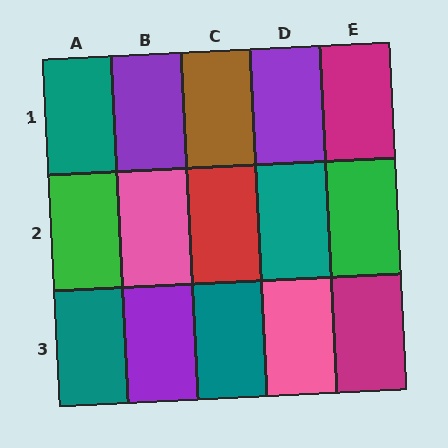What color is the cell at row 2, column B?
Pink.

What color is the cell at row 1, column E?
Magenta.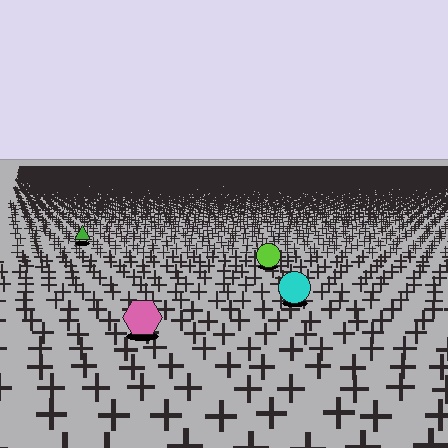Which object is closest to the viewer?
The pink hexagon is closest. The texture marks near it are larger and more spread out.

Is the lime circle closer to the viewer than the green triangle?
Yes. The lime circle is closer — you can tell from the texture gradient: the ground texture is coarser near it.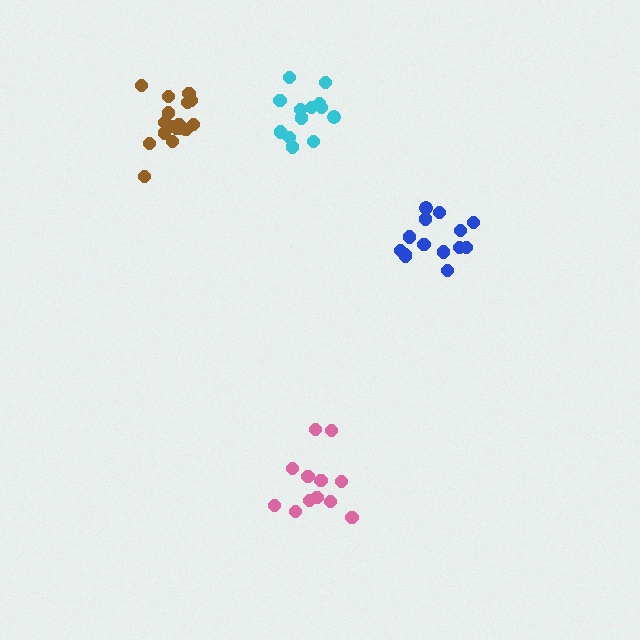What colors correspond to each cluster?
The clusters are colored: pink, cyan, brown, blue.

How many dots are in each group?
Group 1: 12 dots, Group 2: 13 dots, Group 3: 17 dots, Group 4: 14 dots (56 total).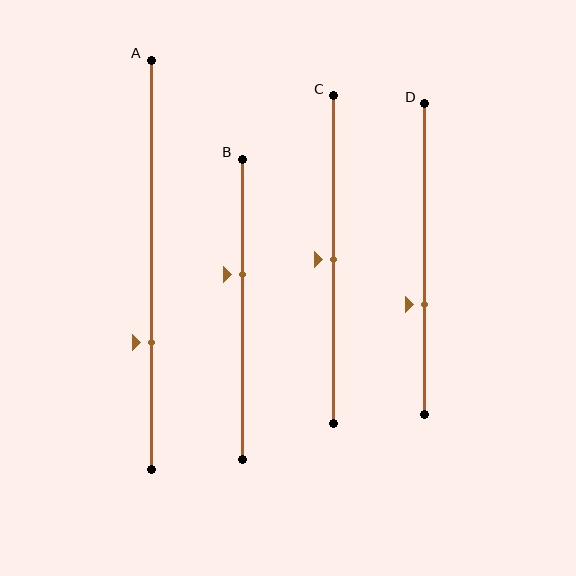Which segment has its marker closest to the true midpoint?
Segment C has its marker closest to the true midpoint.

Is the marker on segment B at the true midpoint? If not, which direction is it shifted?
No, the marker on segment B is shifted upward by about 12% of the segment length.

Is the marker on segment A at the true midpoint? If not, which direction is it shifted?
No, the marker on segment A is shifted downward by about 19% of the segment length.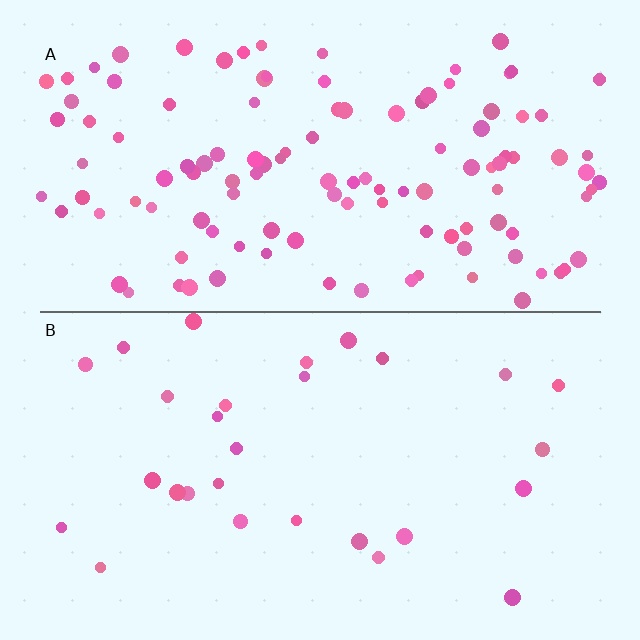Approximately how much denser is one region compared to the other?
Approximately 4.2× — region A over region B.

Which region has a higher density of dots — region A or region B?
A (the top).